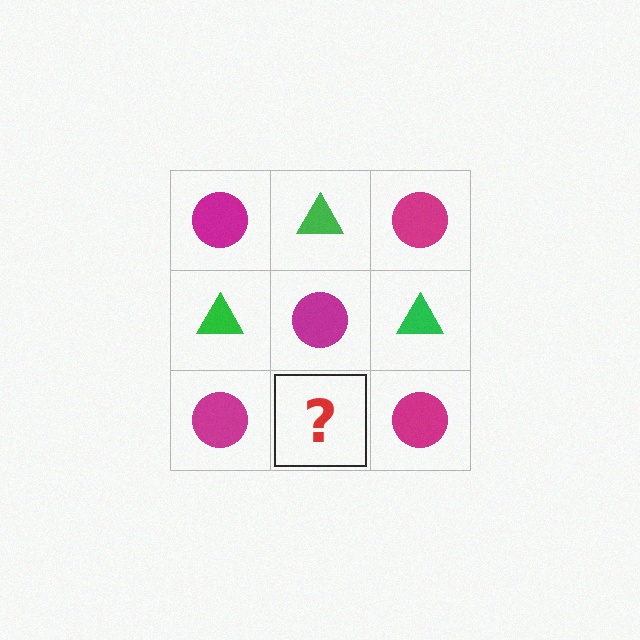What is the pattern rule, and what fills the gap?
The rule is that it alternates magenta circle and green triangle in a checkerboard pattern. The gap should be filled with a green triangle.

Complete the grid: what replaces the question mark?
The question mark should be replaced with a green triangle.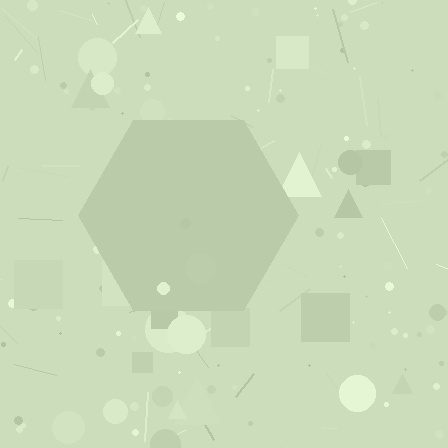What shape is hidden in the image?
A hexagon is hidden in the image.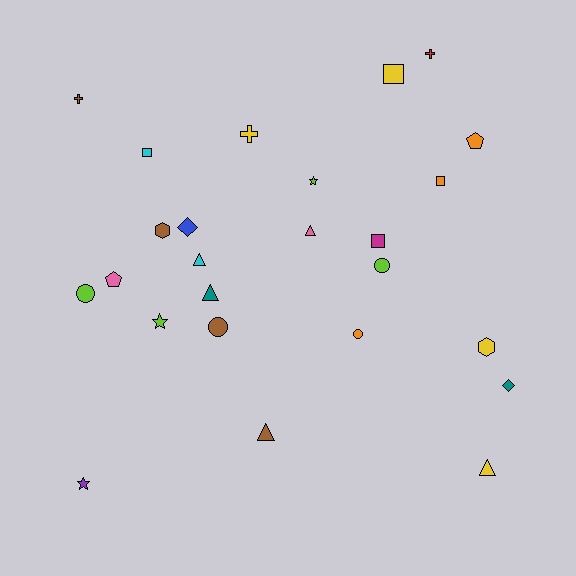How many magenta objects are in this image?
There is 1 magenta object.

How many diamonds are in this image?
There are 2 diamonds.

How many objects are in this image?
There are 25 objects.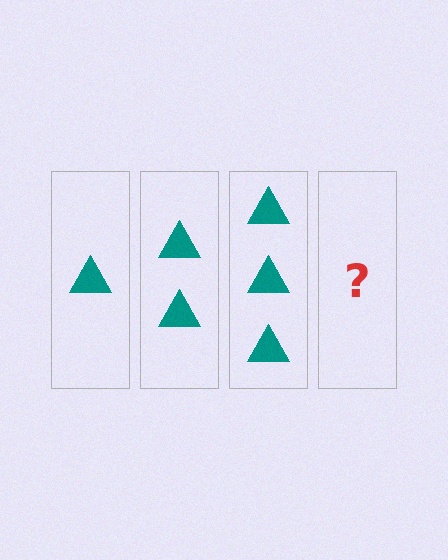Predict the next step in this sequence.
The next step is 4 triangles.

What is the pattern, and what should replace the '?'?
The pattern is that each step adds one more triangle. The '?' should be 4 triangles.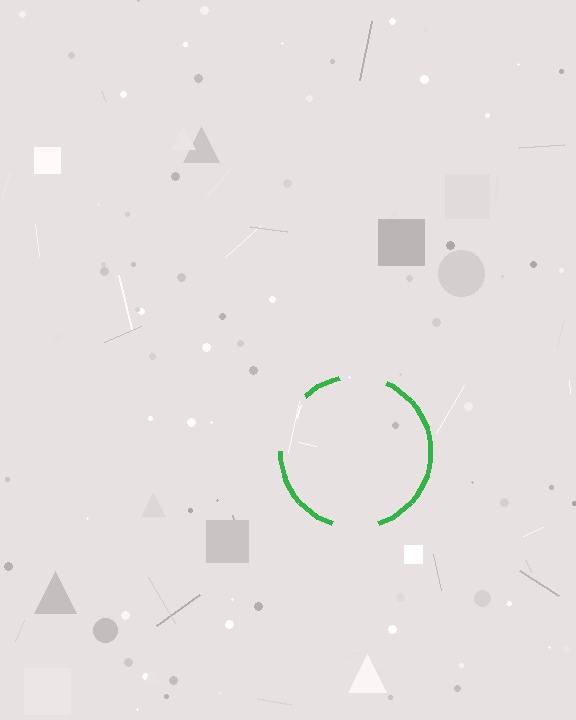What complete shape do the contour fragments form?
The contour fragments form a circle.